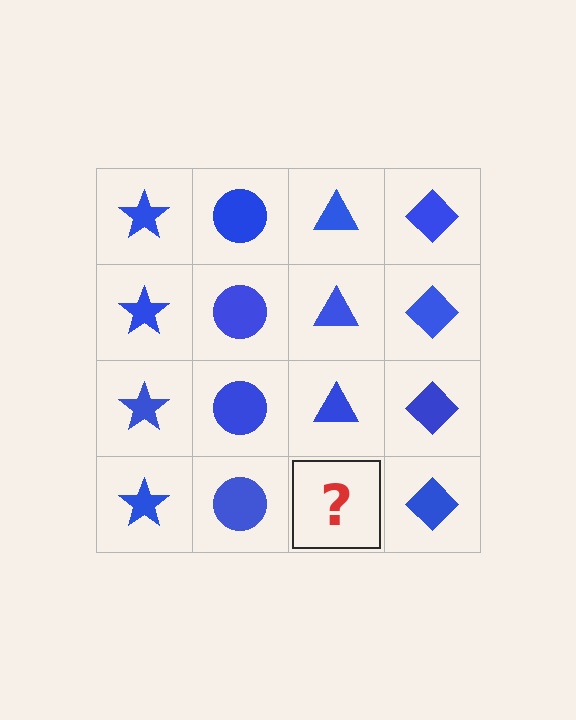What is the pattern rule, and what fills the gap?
The rule is that each column has a consistent shape. The gap should be filled with a blue triangle.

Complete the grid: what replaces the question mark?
The question mark should be replaced with a blue triangle.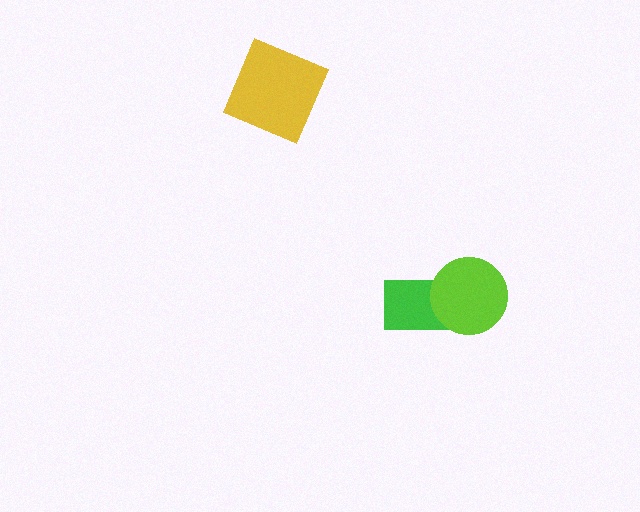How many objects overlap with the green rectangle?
1 object overlaps with the green rectangle.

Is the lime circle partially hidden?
No, no other shape covers it.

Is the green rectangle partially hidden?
Yes, it is partially covered by another shape.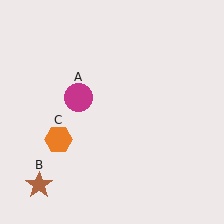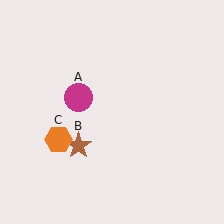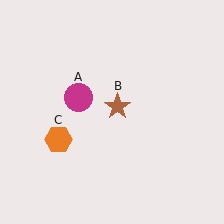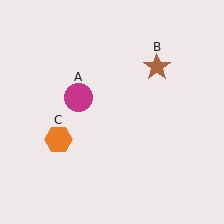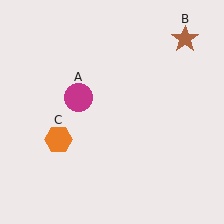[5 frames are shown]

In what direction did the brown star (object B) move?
The brown star (object B) moved up and to the right.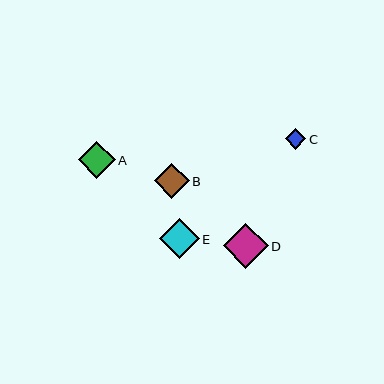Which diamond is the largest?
Diamond D is the largest with a size of approximately 45 pixels.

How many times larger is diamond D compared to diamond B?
Diamond D is approximately 1.3 times the size of diamond B.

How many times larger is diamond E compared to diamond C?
Diamond E is approximately 2.0 times the size of diamond C.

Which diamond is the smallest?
Diamond C is the smallest with a size of approximately 20 pixels.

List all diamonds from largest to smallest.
From largest to smallest: D, E, A, B, C.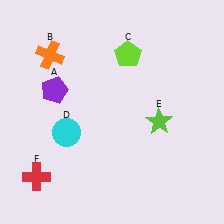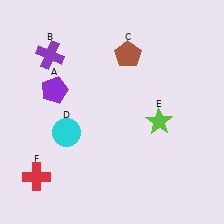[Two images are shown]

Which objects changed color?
B changed from orange to purple. C changed from lime to brown.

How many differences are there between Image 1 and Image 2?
There are 2 differences between the two images.